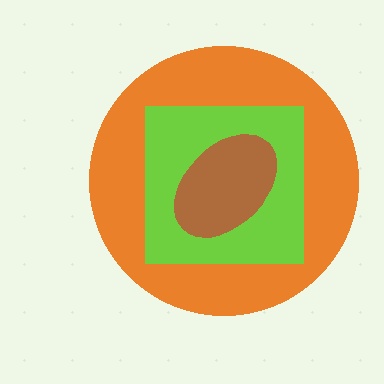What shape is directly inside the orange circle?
The lime square.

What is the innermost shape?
The brown ellipse.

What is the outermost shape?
The orange circle.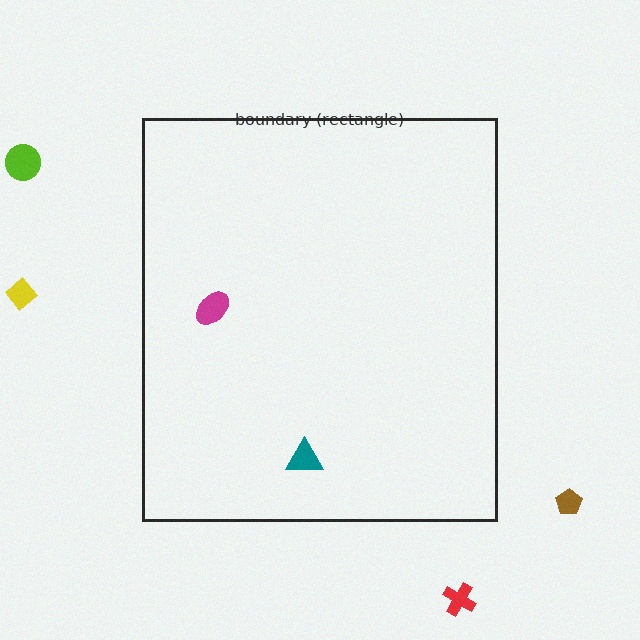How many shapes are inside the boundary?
2 inside, 4 outside.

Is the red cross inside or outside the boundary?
Outside.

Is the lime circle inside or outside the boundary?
Outside.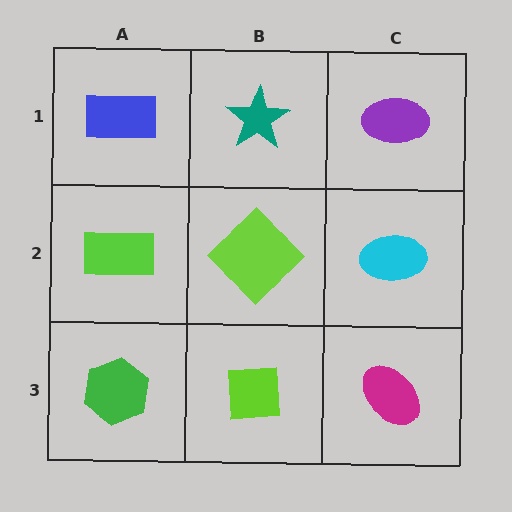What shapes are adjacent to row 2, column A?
A blue rectangle (row 1, column A), a green hexagon (row 3, column A), a lime diamond (row 2, column B).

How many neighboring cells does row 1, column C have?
2.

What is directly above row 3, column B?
A lime diamond.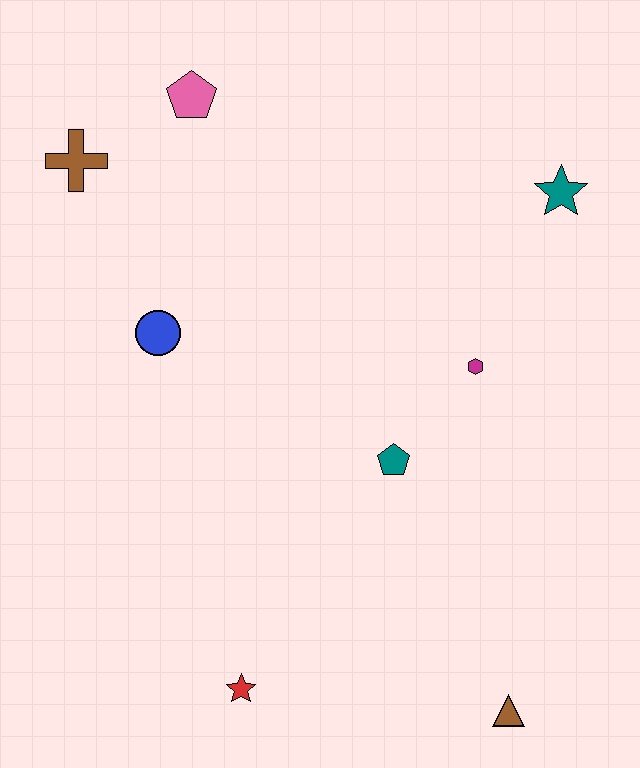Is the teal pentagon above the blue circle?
No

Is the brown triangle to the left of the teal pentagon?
No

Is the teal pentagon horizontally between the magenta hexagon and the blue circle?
Yes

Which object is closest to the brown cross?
The pink pentagon is closest to the brown cross.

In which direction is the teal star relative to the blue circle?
The teal star is to the right of the blue circle.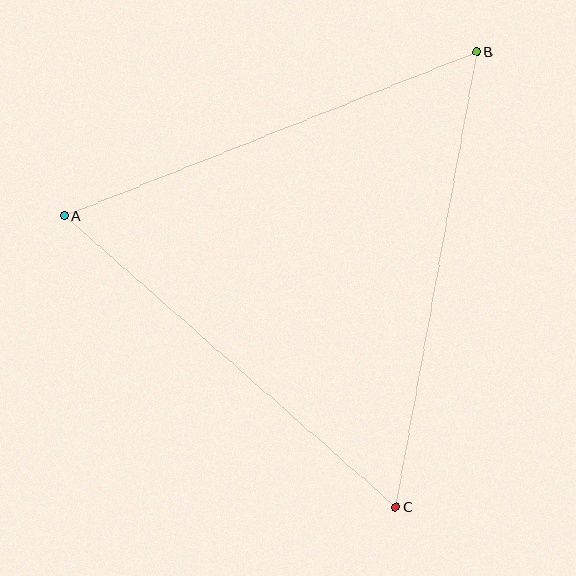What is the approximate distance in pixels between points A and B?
The distance between A and B is approximately 444 pixels.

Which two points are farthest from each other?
Points B and C are farthest from each other.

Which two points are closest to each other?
Points A and C are closest to each other.